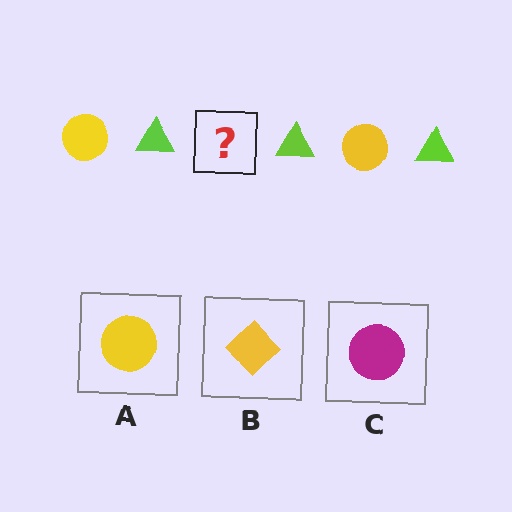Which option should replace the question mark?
Option A.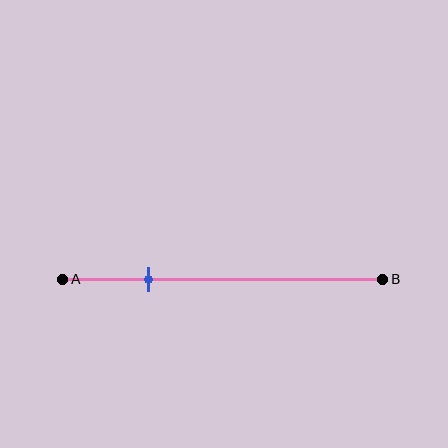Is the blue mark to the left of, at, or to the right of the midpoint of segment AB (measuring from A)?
The blue mark is to the left of the midpoint of segment AB.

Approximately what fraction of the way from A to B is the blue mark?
The blue mark is approximately 25% of the way from A to B.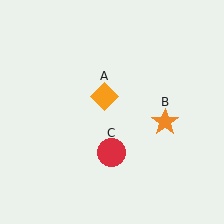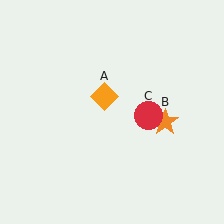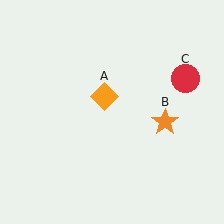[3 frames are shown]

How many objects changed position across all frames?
1 object changed position: red circle (object C).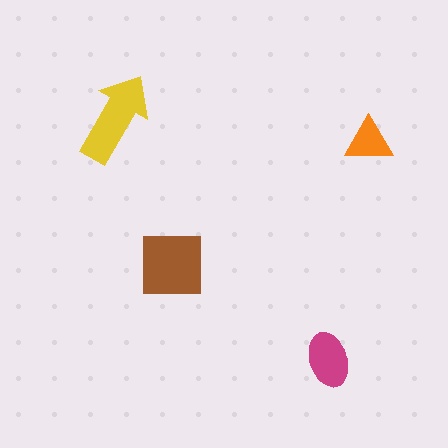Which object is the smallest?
The orange triangle.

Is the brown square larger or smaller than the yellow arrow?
Larger.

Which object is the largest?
The brown square.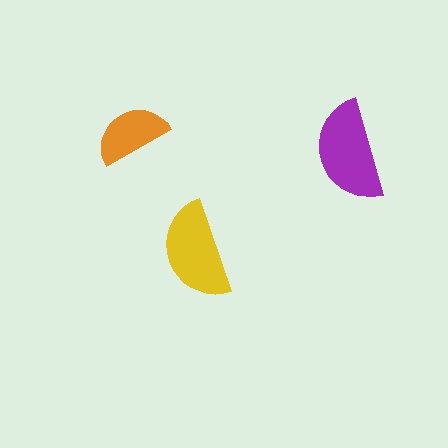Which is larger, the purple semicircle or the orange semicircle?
The purple one.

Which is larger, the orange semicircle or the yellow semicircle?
The yellow one.